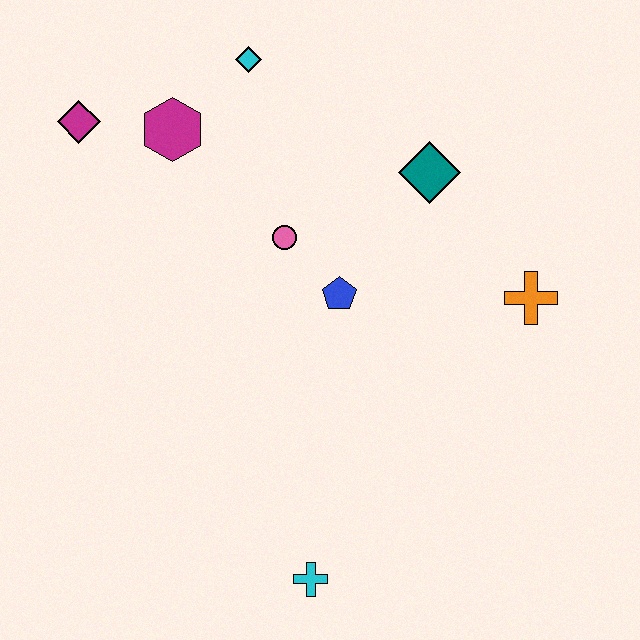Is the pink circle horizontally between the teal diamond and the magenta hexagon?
Yes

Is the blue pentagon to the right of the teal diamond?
No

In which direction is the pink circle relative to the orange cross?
The pink circle is to the left of the orange cross.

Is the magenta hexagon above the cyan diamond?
No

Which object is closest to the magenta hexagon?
The magenta diamond is closest to the magenta hexagon.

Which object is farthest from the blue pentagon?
The magenta diamond is farthest from the blue pentagon.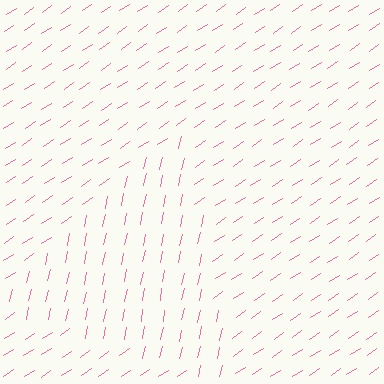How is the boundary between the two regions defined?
The boundary is defined purely by a change in line orientation (approximately 45 degrees difference). All lines are the same color and thickness.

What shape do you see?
I see a triangle.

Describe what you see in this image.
The image is filled with small pink line segments. A triangle region in the image has lines oriented differently from the surrounding lines, creating a visible texture boundary.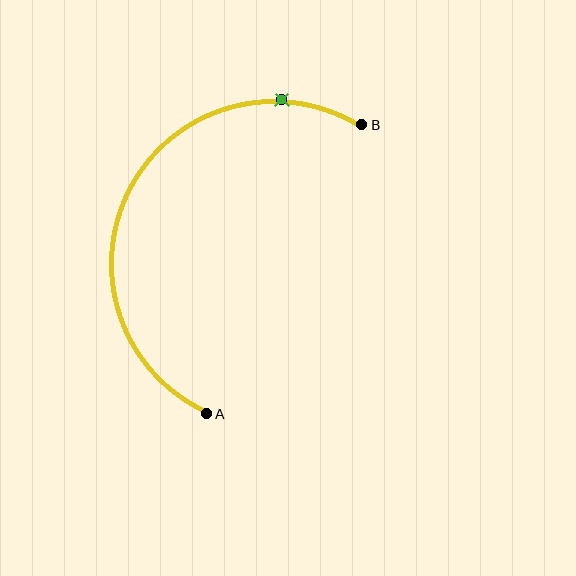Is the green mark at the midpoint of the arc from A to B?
No. The green mark lies on the arc but is closer to endpoint B. The arc midpoint would be at the point on the curve equidistant along the arc from both A and B.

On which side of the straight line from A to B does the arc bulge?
The arc bulges to the left of the straight line connecting A and B.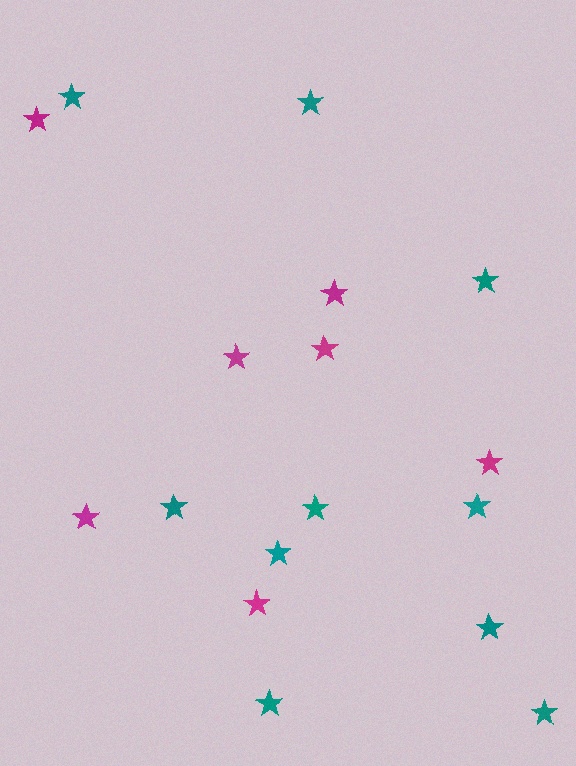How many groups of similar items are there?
There are 2 groups: one group of teal stars (10) and one group of magenta stars (7).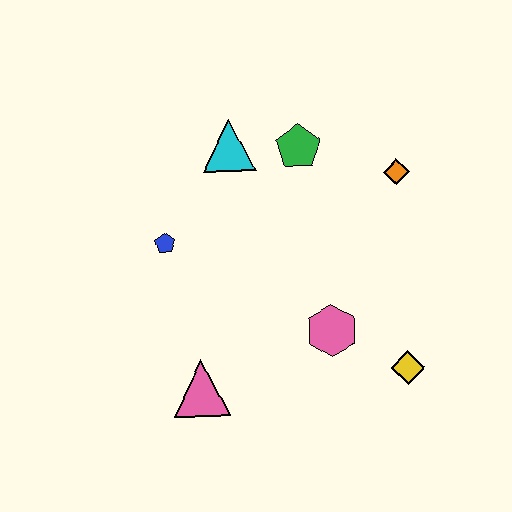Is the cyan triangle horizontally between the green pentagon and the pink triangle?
Yes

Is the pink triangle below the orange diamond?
Yes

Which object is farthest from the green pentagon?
The pink triangle is farthest from the green pentagon.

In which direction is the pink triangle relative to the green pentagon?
The pink triangle is below the green pentagon.